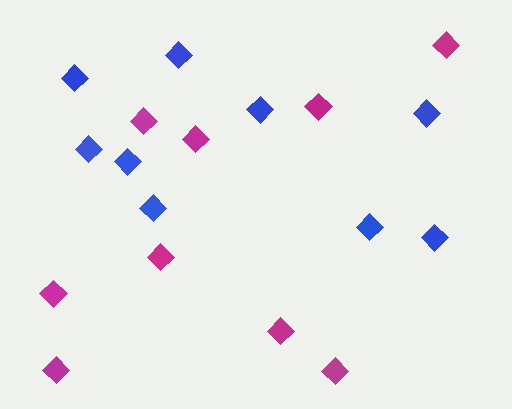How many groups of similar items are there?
There are 2 groups: one group of blue diamonds (9) and one group of magenta diamonds (9).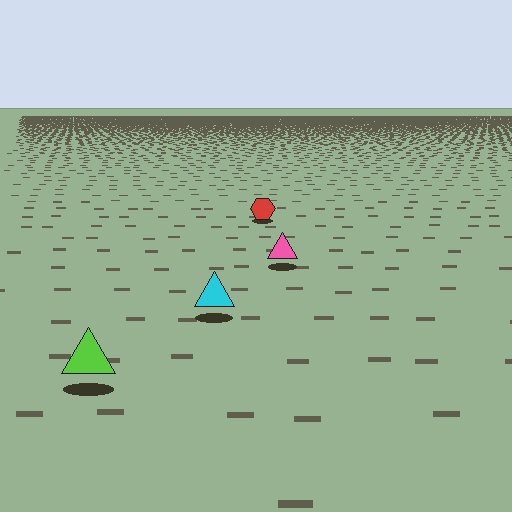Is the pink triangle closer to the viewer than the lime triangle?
No. The lime triangle is closer — you can tell from the texture gradient: the ground texture is coarser near it.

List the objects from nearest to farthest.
From nearest to farthest: the lime triangle, the cyan triangle, the pink triangle, the red hexagon.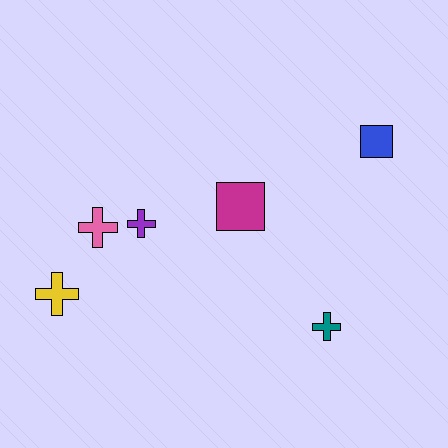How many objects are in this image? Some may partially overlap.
There are 6 objects.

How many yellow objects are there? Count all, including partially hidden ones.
There is 1 yellow object.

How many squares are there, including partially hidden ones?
There are 2 squares.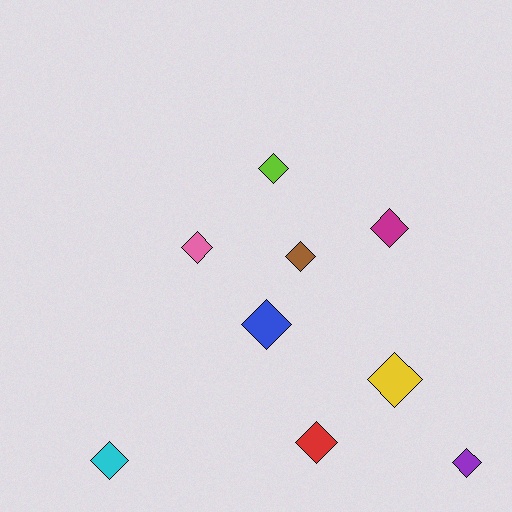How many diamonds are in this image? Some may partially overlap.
There are 9 diamonds.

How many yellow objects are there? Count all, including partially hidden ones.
There is 1 yellow object.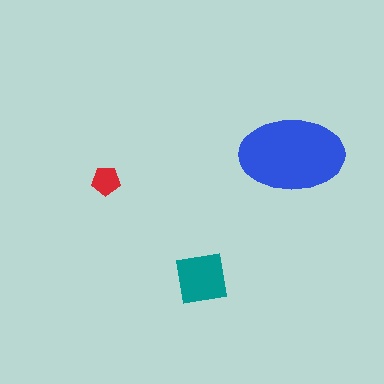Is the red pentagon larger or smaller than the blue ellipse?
Smaller.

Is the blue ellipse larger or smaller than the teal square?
Larger.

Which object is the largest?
The blue ellipse.